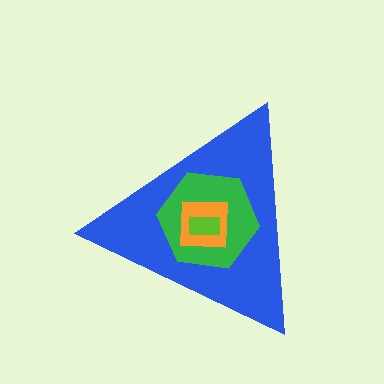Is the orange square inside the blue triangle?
Yes.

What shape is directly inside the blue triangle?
The green hexagon.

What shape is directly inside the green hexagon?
The orange square.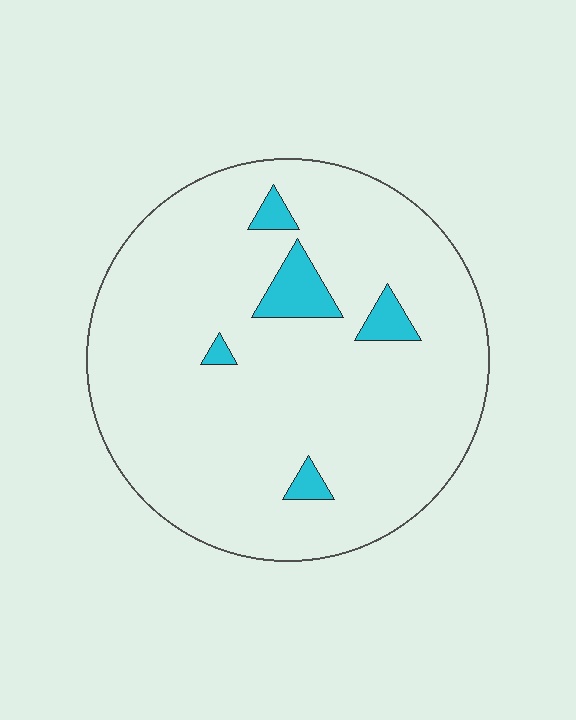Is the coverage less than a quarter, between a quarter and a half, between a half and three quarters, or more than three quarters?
Less than a quarter.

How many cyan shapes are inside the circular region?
5.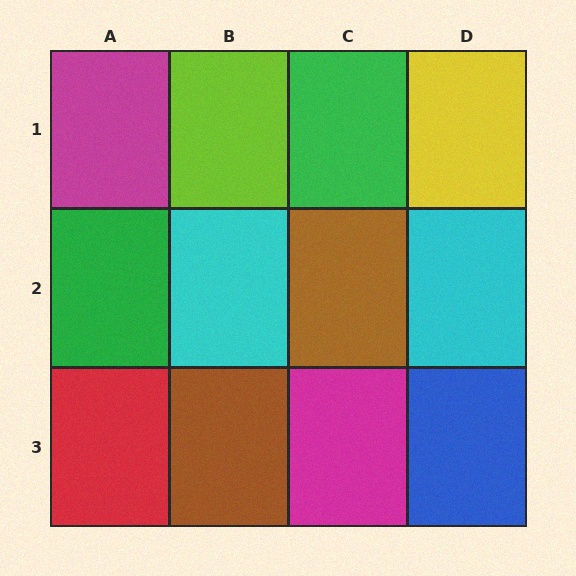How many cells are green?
2 cells are green.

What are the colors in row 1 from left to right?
Magenta, lime, green, yellow.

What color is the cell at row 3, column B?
Brown.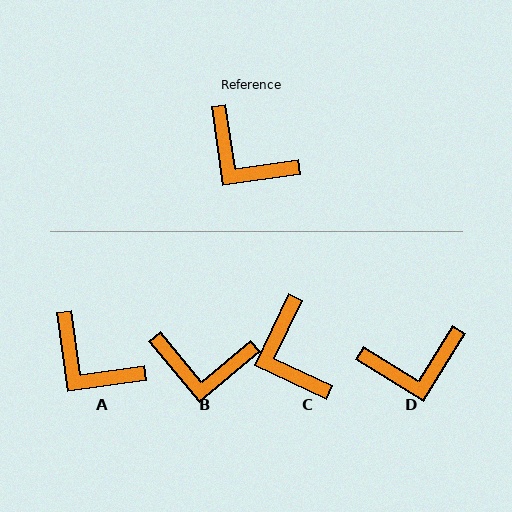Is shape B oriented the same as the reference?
No, it is off by about 32 degrees.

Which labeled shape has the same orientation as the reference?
A.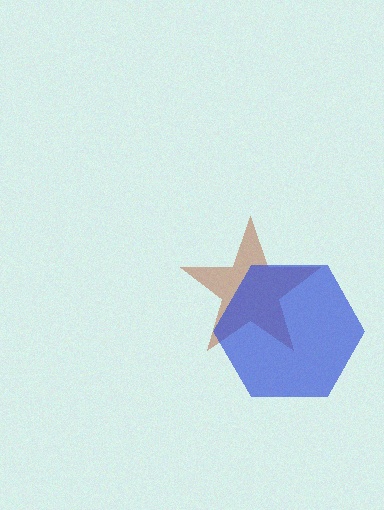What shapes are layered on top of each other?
The layered shapes are: a brown star, a blue hexagon.